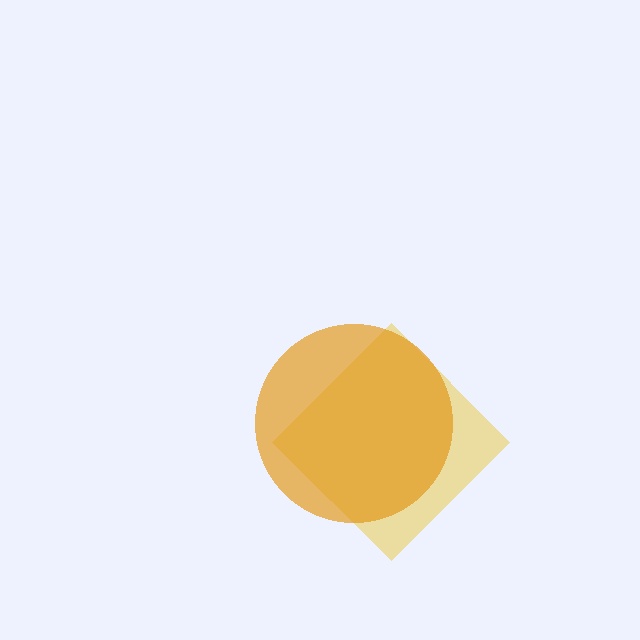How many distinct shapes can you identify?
There are 2 distinct shapes: a yellow diamond, an orange circle.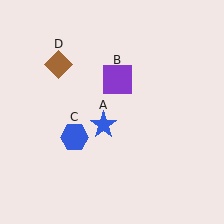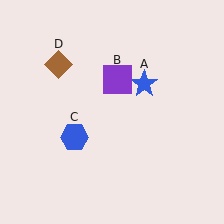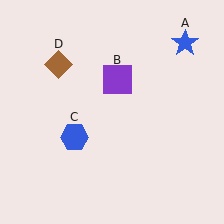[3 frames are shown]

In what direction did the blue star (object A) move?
The blue star (object A) moved up and to the right.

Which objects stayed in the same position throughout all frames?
Purple square (object B) and blue hexagon (object C) and brown diamond (object D) remained stationary.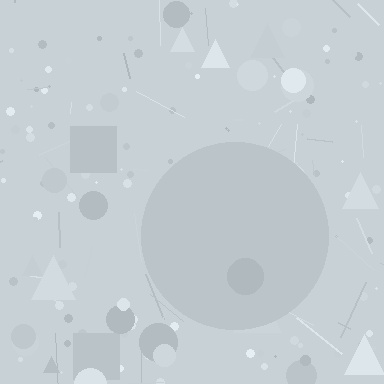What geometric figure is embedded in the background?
A circle is embedded in the background.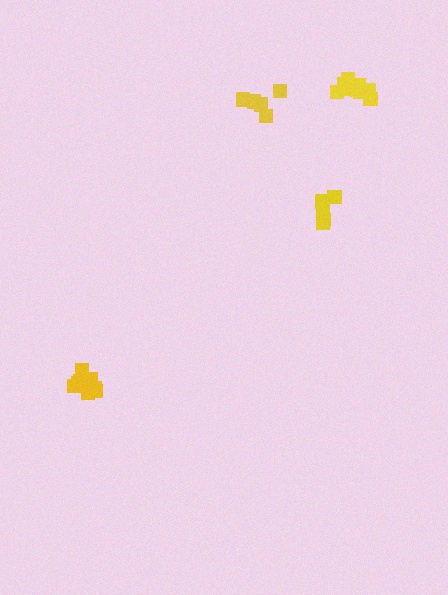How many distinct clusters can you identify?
There are 4 distinct clusters.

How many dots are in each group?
Group 1: 5 dots, Group 2: 10 dots, Group 3: 9 dots, Group 4: 5 dots (29 total).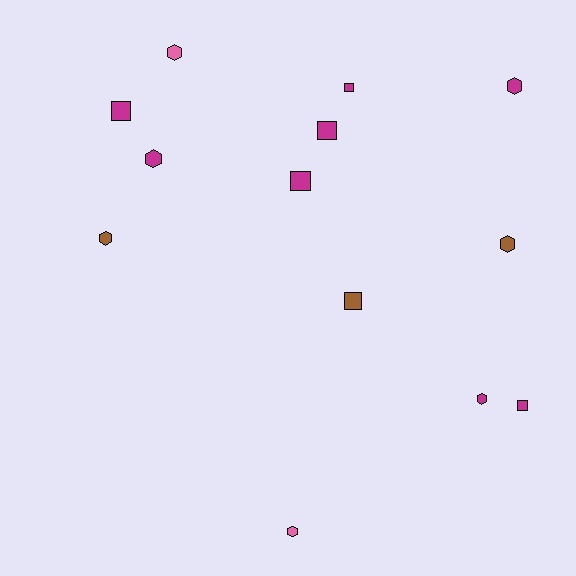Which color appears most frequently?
Magenta, with 8 objects.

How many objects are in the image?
There are 13 objects.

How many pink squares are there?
There are no pink squares.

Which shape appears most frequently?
Hexagon, with 7 objects.